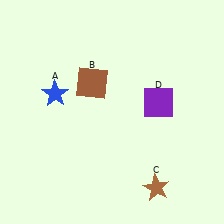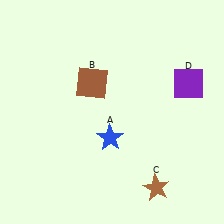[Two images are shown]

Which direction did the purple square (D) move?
The purple square (D) moved right.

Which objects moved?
The objects that moved are: the blue star (A), the purple square (D).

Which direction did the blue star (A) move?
The blue star (A) moved right.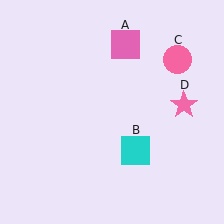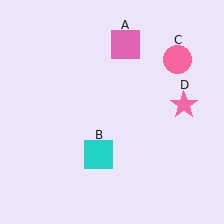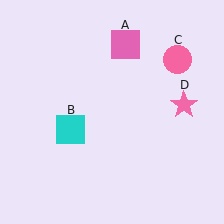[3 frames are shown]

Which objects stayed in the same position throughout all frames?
Pink square (object A) and pink circle (object C) and pink star (object D) remained stationary.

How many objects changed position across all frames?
1 object changed position: cyan square (object B).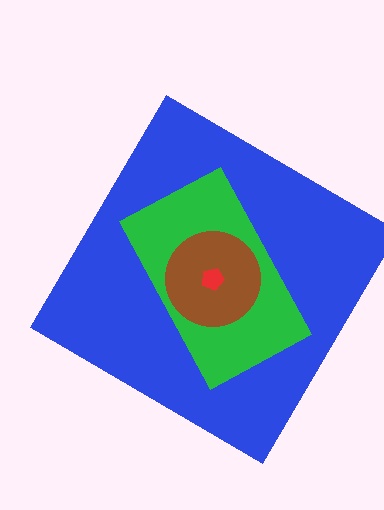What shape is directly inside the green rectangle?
The brown circle.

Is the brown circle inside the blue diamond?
Yes.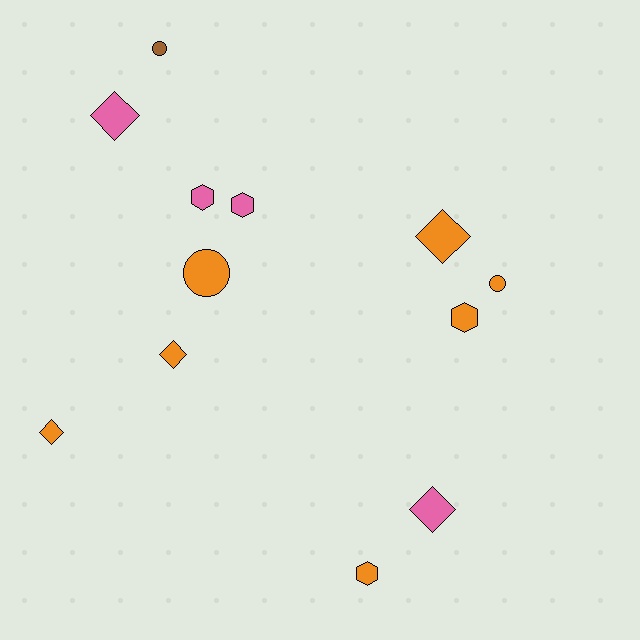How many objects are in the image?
There are 12 objects.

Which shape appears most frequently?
Diamond, with 5 objects.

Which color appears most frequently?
Orange, with 7 objects.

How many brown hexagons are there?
There are no brown hexagons.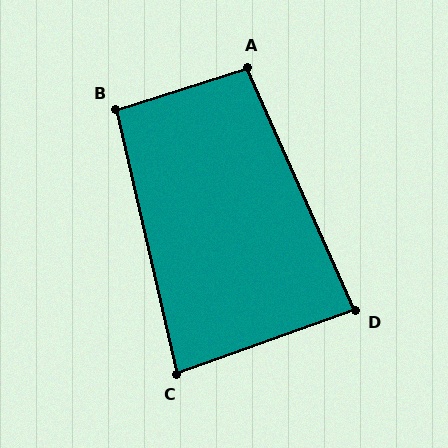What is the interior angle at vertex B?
Approximately 94 degrees (approximately right).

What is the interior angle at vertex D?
Approximately 86 degrees (approximately right).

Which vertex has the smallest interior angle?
C, at approximately 84 degrees.